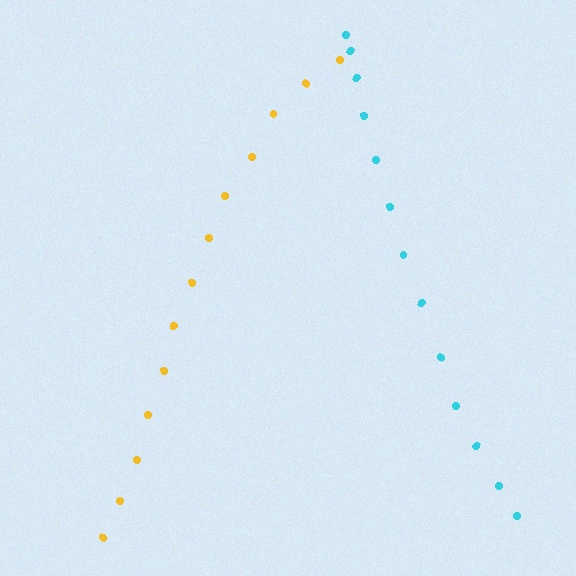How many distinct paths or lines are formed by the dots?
There are 2 distinct paths.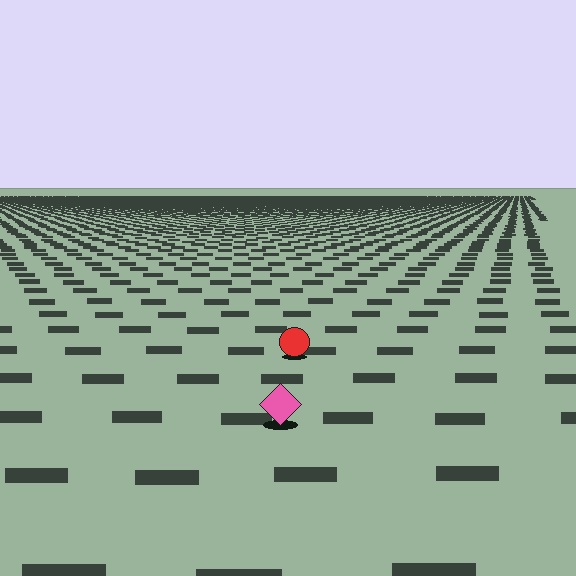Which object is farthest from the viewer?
The red circle is farthest from the viewer. It appears smaller and the ground texture around it is denser.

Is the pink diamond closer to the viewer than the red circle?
Yes. The pink diamond is closer — you can tell from the texture gradient: the ground texture is coarser near it.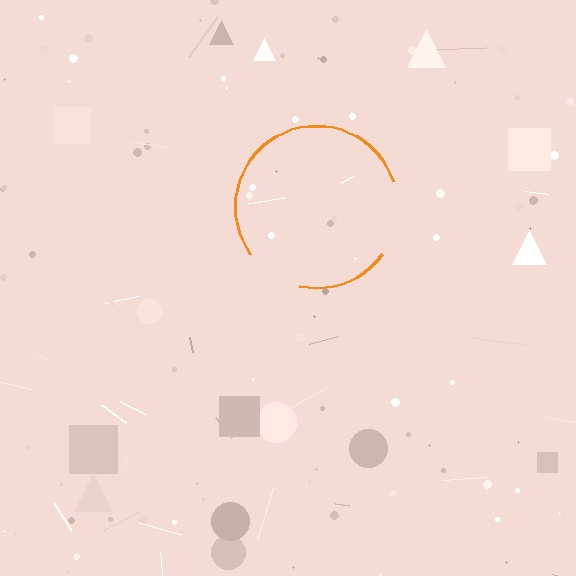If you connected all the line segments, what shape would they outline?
They would outline a circle.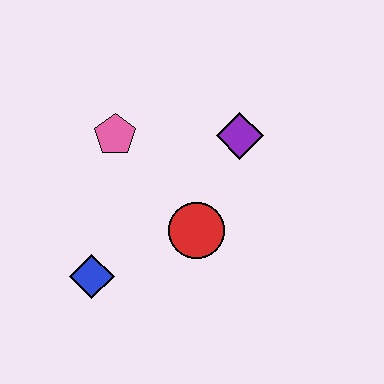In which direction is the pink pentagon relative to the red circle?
The pink pentagon is above the red circle.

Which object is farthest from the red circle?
The pink pentagon is farthest from the red circle.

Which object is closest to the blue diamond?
The red circle is closest to the blue diamond.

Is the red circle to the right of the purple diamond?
No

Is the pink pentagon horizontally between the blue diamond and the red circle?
Yes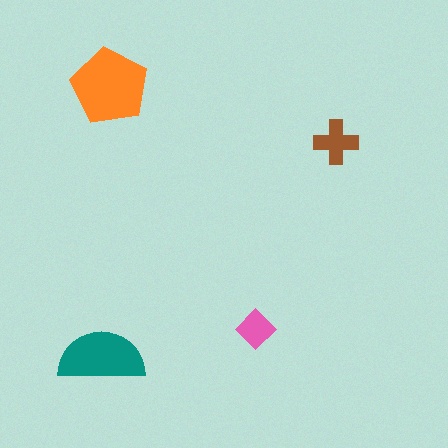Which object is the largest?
The orange pentagon.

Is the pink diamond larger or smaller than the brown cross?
Smaller.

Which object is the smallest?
The pink diamond.